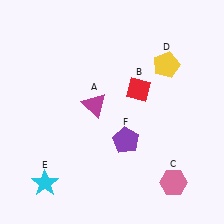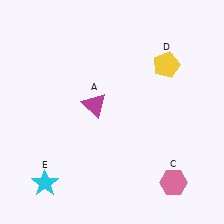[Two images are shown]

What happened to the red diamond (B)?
The red diamond (B) was removed in Image 2. It was in the top-right area of Image 1.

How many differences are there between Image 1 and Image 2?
There are 2 differences between the two images.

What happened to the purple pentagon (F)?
The purple pentagon (F) was removed in Image 2. It was in the bottom-right area of Image 1.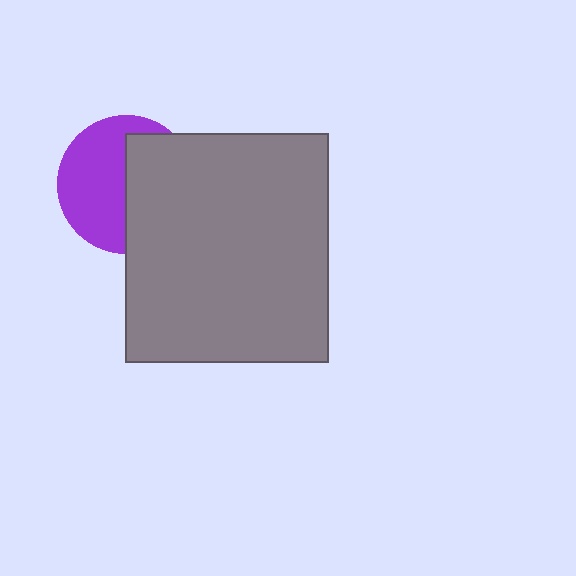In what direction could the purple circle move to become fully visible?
The purple circle could move left. That would shift it out from behind the gray rectangle entirely.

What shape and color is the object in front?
The object in front is a gray rectangle.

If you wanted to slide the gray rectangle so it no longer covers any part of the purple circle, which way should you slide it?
Slide it right — that is the most direct way to separate the two shapes.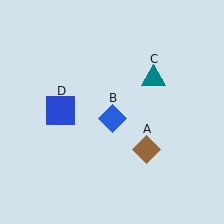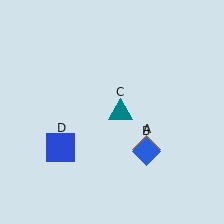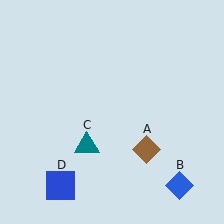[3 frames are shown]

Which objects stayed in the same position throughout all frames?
Brown diamond (object A) remained stationary.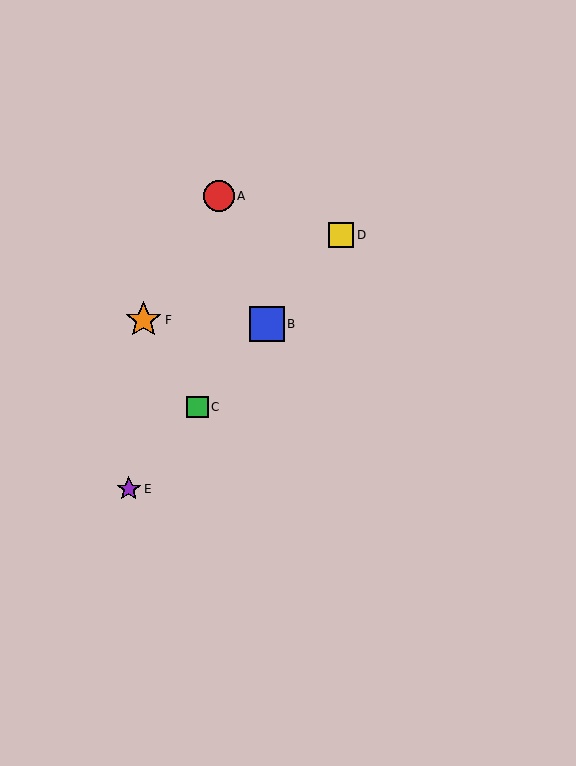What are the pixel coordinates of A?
Object A is at (219, 196).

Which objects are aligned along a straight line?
Objects B, C, D, E are aligned along a straight line.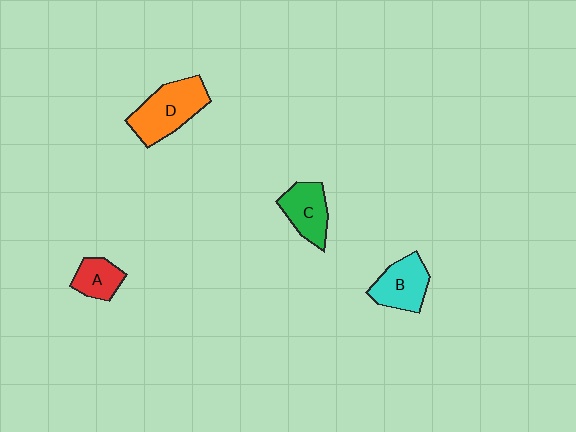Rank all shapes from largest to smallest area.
From largest to smallest: D (orange), B (cyan), C (green), A (red).